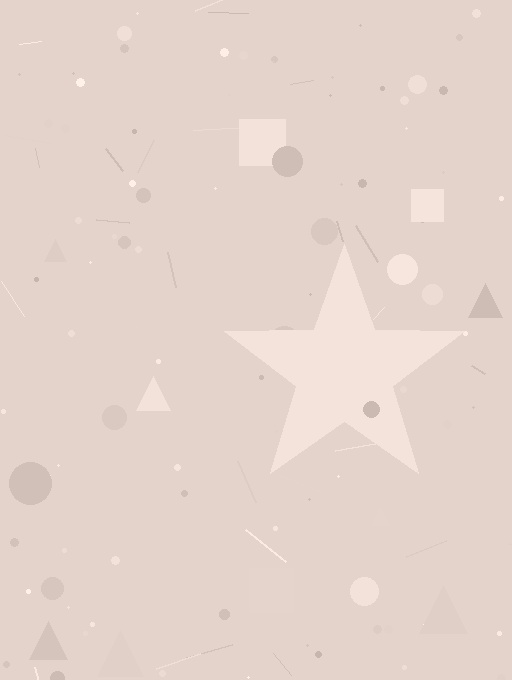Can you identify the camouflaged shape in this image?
The camouflaged shape is a star.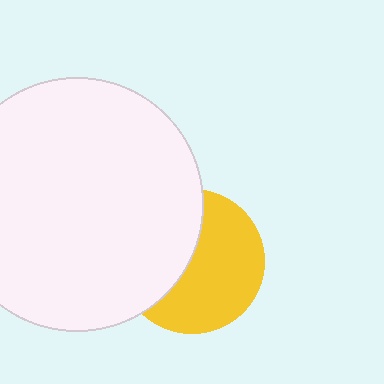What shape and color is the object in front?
The object in front is a white circle.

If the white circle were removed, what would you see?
You would see the complete yellow circle.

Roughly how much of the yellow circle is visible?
About half of it is visible (roughly 57%).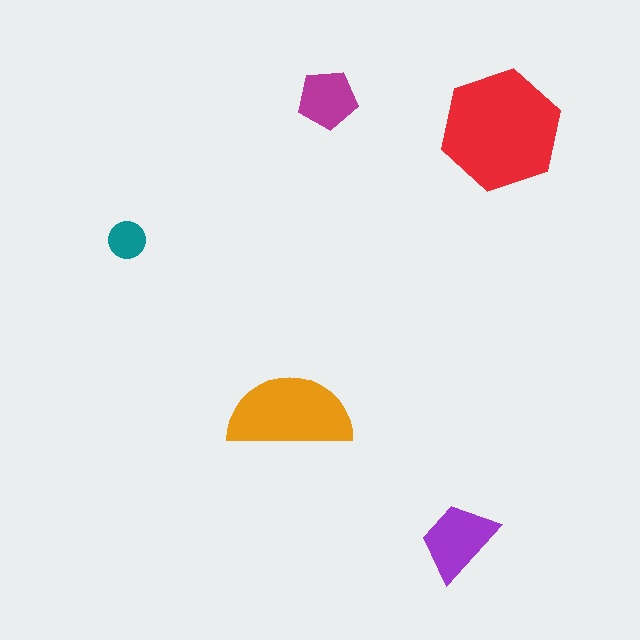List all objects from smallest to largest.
The teal circle, the magenta pentagon, the purple trapezoid, the orange semicircle, the red hexagon.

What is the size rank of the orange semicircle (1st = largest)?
2nd.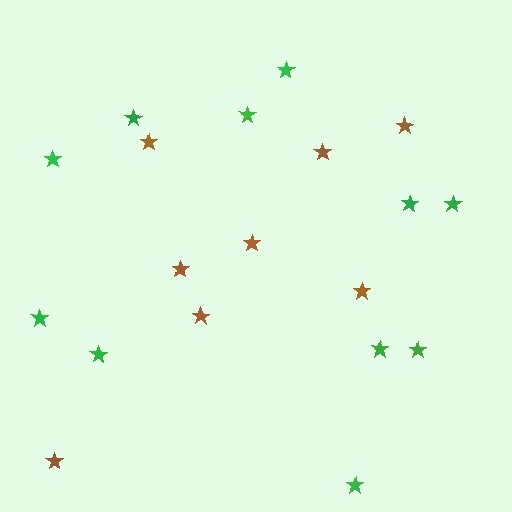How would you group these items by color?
There are 2 groups: one group of green stars (11) and one group of brown stars (8).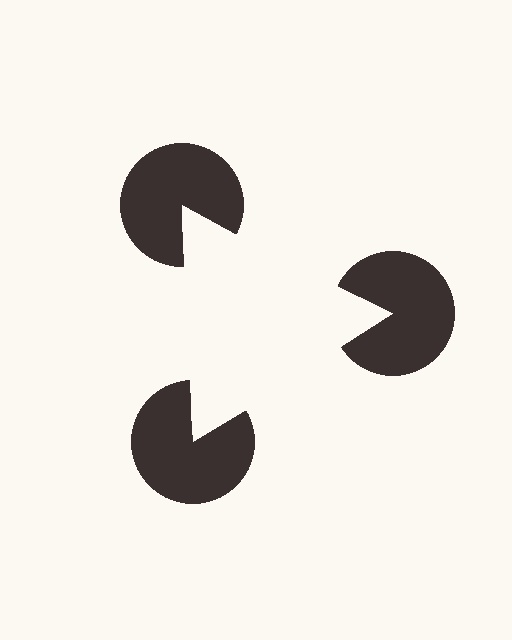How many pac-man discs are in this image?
There are 3 — one at each vertex of the illusory triangle.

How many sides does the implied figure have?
3 sides.